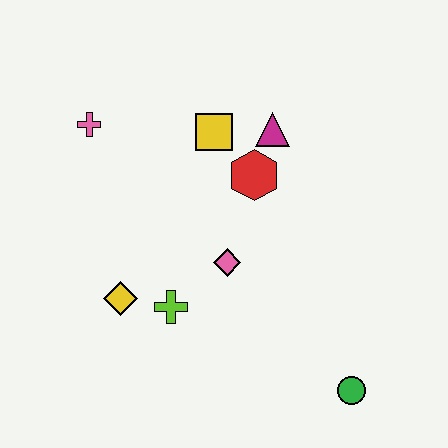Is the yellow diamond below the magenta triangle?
Yes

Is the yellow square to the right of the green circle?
No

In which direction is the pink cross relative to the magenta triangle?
The pink cross is to the left of the magenta triangle.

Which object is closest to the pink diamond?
The lime cross is closest to the pink diamond.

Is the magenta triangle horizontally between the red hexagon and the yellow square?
No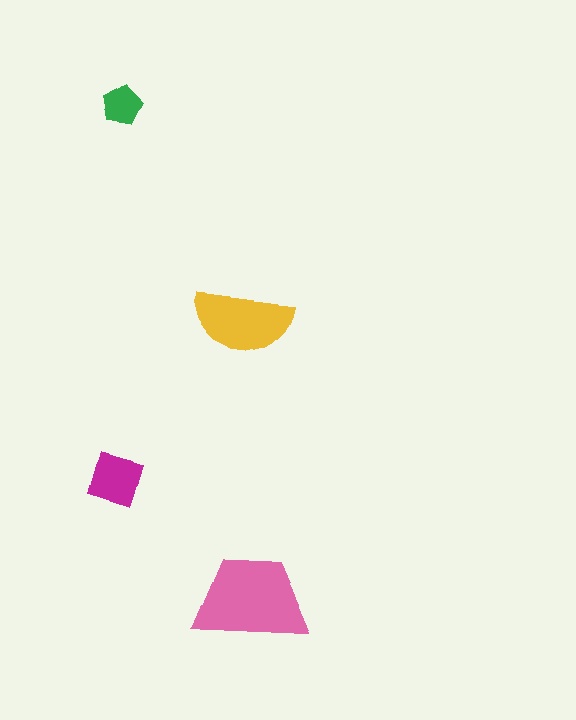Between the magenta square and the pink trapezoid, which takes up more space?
The pink trapezoid.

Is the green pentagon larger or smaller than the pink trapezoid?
Smaller.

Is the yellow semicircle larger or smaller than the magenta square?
Larger.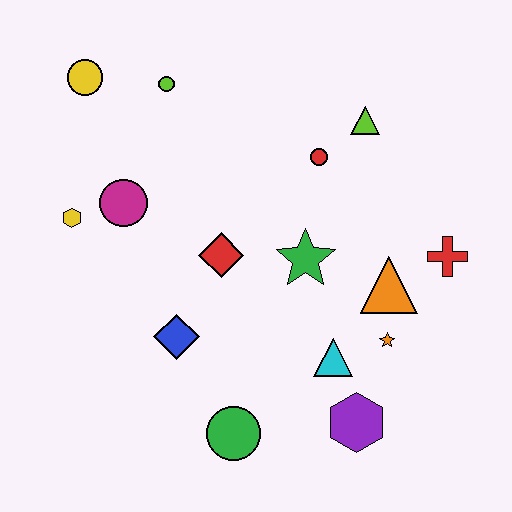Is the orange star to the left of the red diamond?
No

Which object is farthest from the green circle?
The yellow circle is farthest from the green circle.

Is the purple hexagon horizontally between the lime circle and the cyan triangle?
No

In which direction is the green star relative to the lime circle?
The green star is below the lime circle.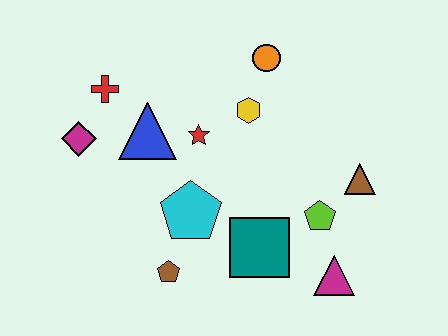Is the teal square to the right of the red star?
Yes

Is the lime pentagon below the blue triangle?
Yes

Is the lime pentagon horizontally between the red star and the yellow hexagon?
No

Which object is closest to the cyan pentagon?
The brown pentagon is closest to the cyan pentagon.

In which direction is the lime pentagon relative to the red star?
The lime pentagon is to the right of the red star.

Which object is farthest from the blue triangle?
The magenta triangle is farthest from the blue triangle.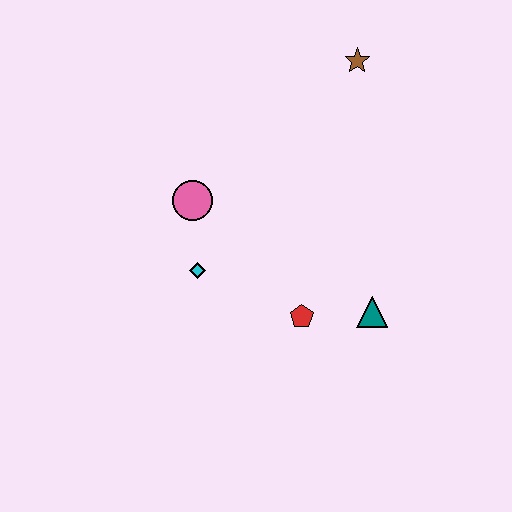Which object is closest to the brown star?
The pink circle is closest to the brown star.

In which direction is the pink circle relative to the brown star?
The pink circle is to the left of the brown star.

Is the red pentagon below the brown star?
Yes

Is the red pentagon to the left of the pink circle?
No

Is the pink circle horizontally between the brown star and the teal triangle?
No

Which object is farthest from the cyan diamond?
The brown star is farthest from the cyan diamond.